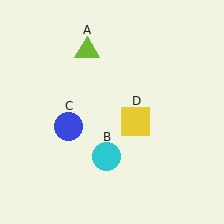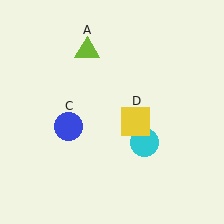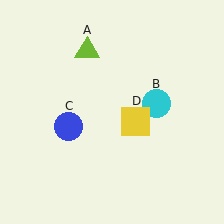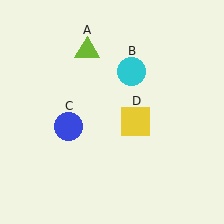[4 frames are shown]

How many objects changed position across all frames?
1 object changed position: cyan circle (object B).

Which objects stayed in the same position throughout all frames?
Lime triangle (object A) and blue circle (object C) and yellow square (object D) remained stationary.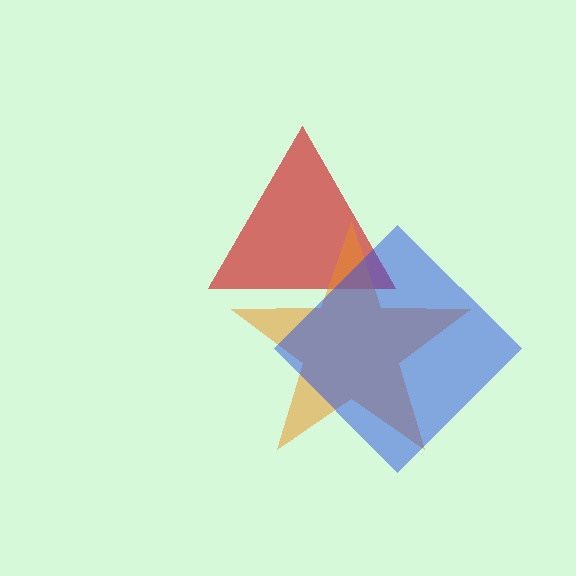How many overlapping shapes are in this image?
There are 3 overlapping shapes in the image.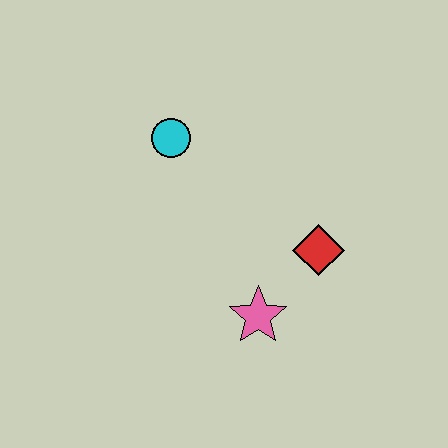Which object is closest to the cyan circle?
The red diamond is closest to the cyan circle.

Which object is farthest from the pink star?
The cyan circle is farthest from the pink star.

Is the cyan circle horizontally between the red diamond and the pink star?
No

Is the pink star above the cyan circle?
No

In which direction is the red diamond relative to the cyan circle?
The red diamond is to the right of the cyan circle.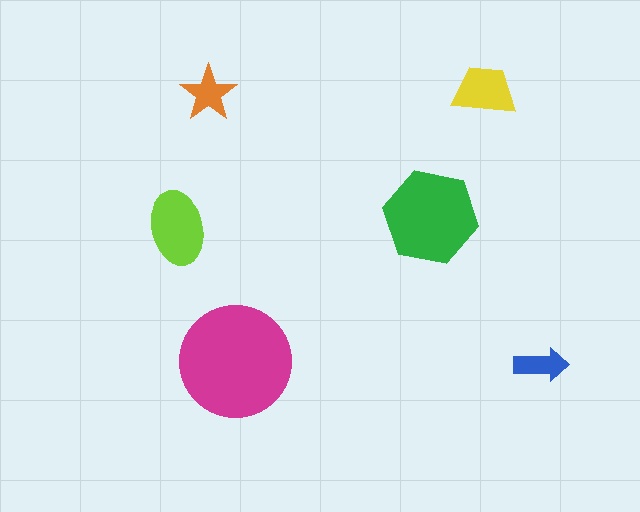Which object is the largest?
The magenta circle.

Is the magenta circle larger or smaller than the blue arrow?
Larger.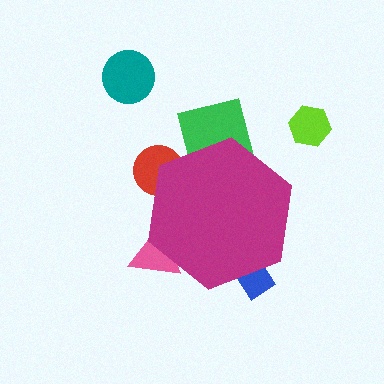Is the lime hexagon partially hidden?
No, the lime hexagon is fully visible.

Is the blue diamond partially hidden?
Yes, the blue diamond is partially hidden behind the magenta hexagon.